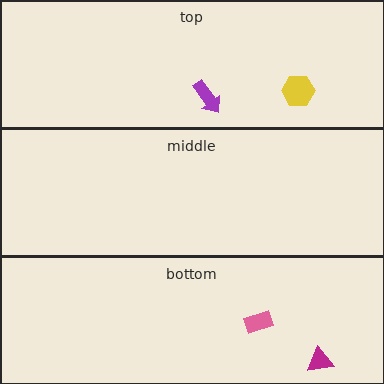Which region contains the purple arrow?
The top region.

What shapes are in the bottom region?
The pink rectangle, the magenta triangle.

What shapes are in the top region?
The purple arrow, the yellow hexagon.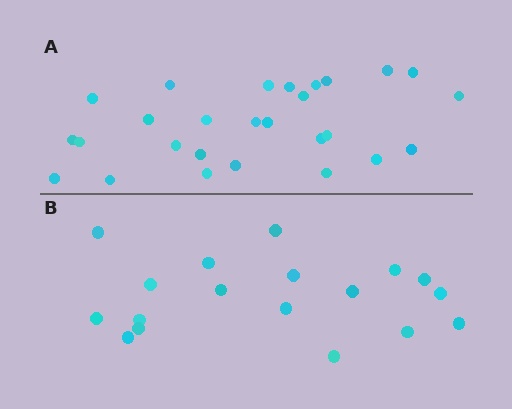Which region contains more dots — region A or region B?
Region A (the top region) has more dots.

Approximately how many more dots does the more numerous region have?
Region A has roughly 8 or so more dots than region B.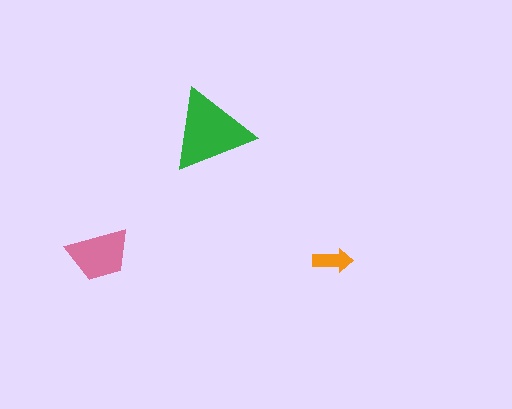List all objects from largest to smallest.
The green triangle, the pink trapezoid, the orange arrow.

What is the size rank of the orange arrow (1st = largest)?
3rd.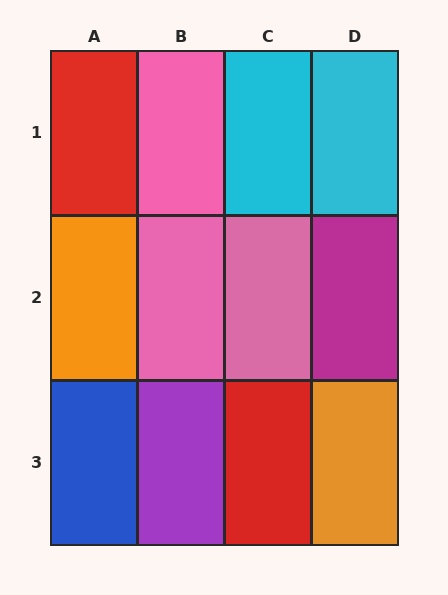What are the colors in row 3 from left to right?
Blue, purple, red, orange.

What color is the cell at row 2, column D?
Magenta.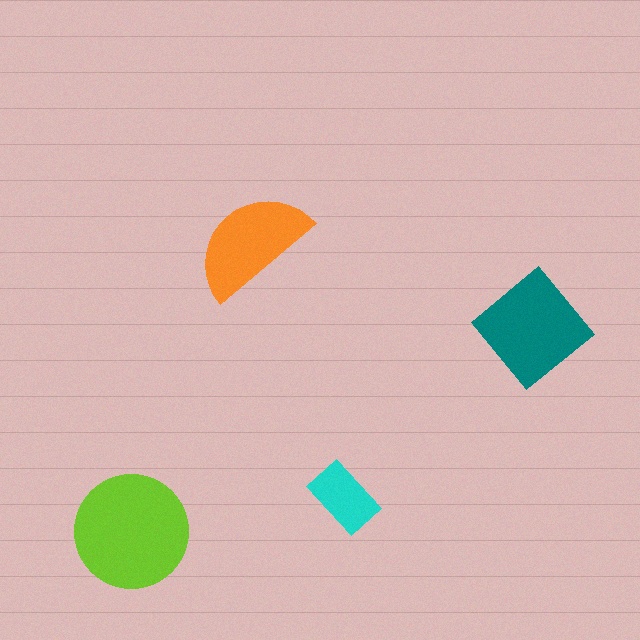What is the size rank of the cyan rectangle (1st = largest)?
4th.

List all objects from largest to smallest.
The lime circle, the teal diamond, the orange semicircle, the cyan rectangle.